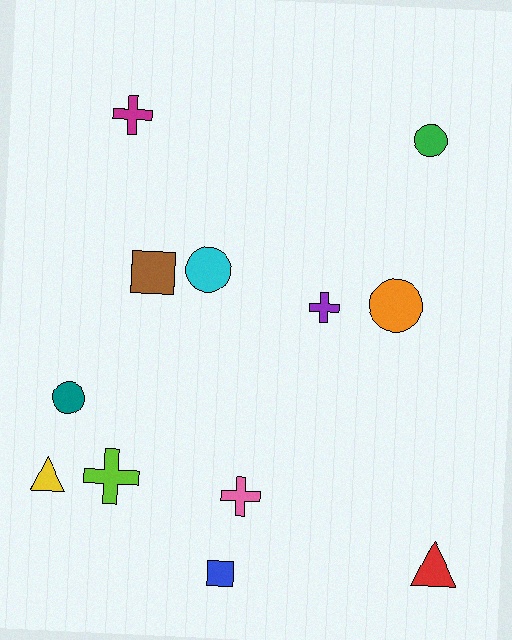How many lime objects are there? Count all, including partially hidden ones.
There is 1 lime object.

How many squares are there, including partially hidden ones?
There are 2 squares.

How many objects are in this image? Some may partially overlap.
There are 12 objects.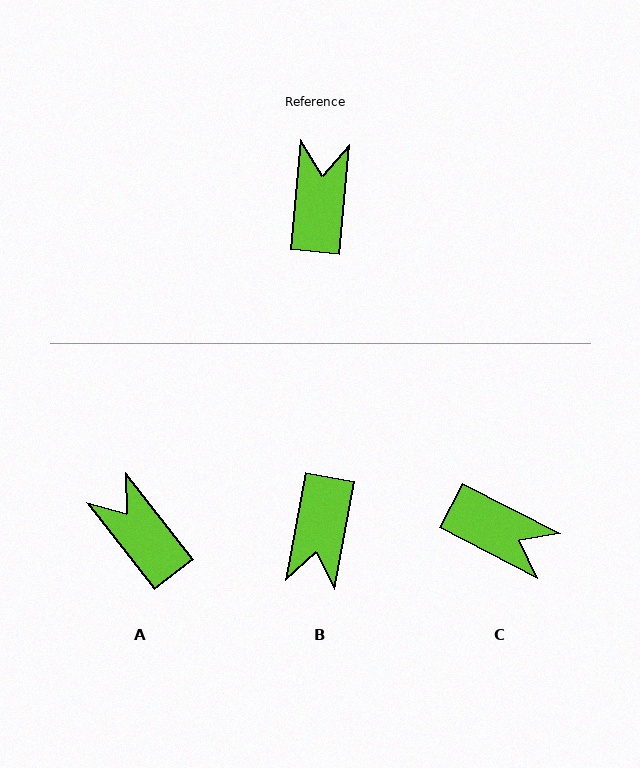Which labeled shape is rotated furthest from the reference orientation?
B, about 175 degrees away.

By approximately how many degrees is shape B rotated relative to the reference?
Approximately 175 degrees counter-clockwise.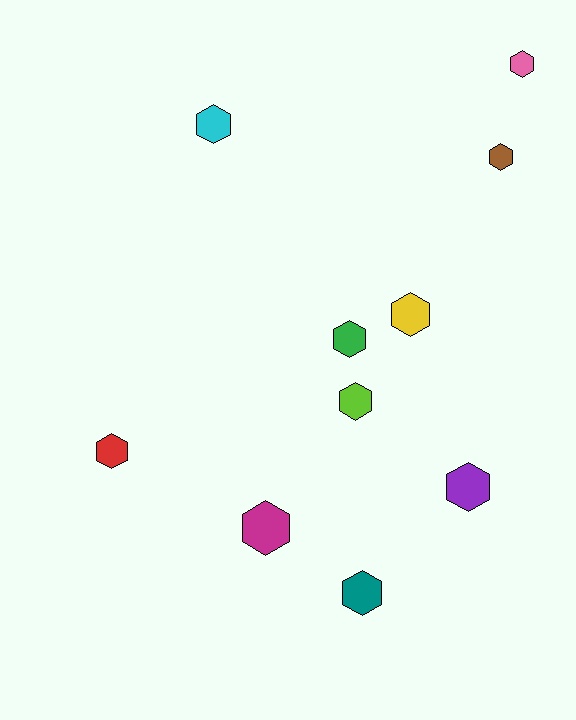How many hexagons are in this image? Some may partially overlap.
There are 10 hexagons.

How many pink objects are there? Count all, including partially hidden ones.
There is 1 pink object.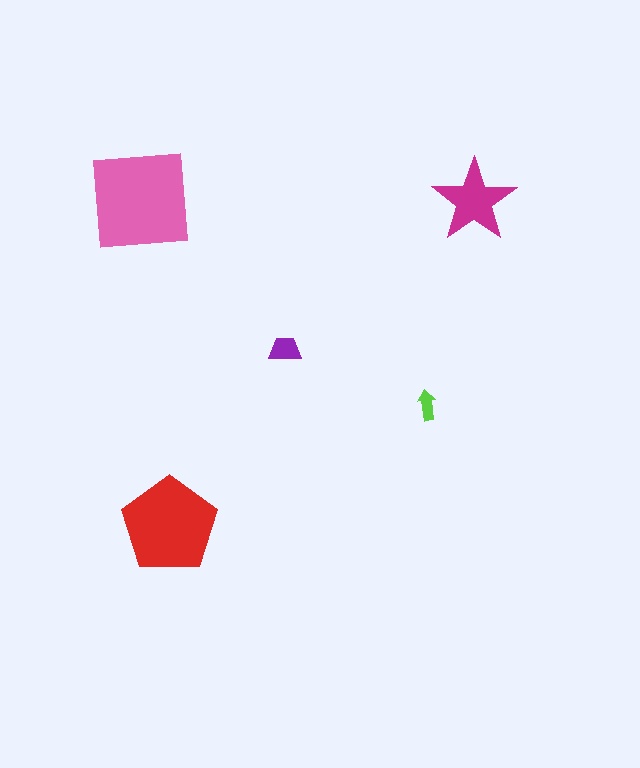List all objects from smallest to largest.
The lime arrow, the purple trapezoid, the magenta star, the red pentagon, the pink square.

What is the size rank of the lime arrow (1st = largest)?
5th.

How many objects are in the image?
There are 5 objects in the image.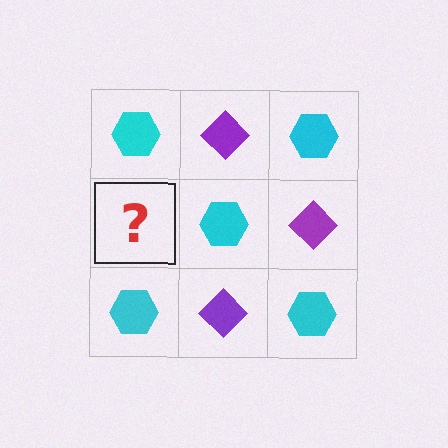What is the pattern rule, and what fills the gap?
The rule is that it alternates cyan hexagon and purple diamond in a checkerboard pattern. The gap should be filled with a purple diamond.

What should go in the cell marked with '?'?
The missing cell should contain a purple diamond.